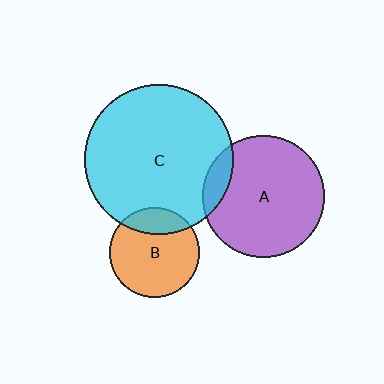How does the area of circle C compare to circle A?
Approximately 1.5 times.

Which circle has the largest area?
Circle C (cyan).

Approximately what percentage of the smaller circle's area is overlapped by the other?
Approximately 20%.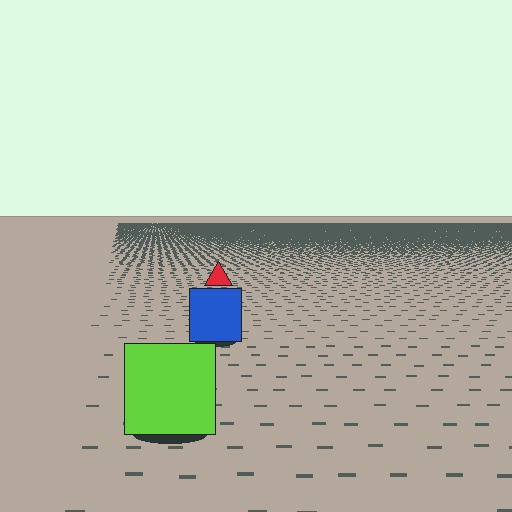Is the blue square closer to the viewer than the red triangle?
Yes. The blue square is closer — you can tell from the texture gradient: the ground texture is coarser near it.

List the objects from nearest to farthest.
From nearest to farthest: the lime square, the blue square, the red triangle.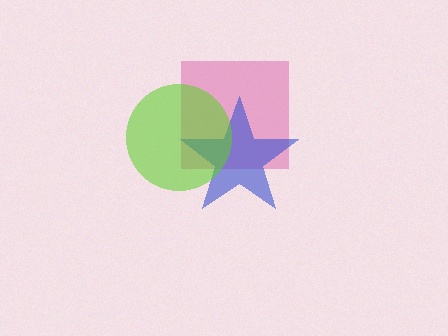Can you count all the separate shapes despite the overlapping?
Yes, there are 3 separate shapes.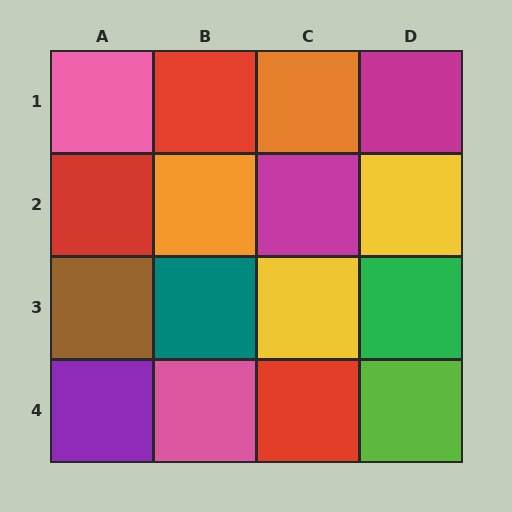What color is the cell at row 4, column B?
Pink.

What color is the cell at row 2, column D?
Yellow.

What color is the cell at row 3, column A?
Brown.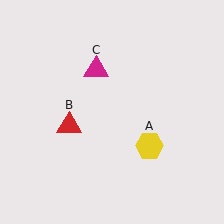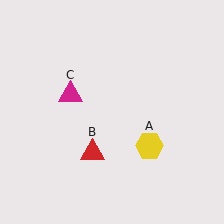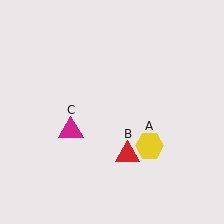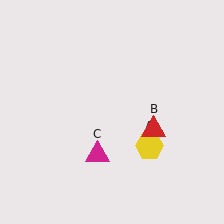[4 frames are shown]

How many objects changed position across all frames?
2 objects changed position: red triangle (object B), magenta triangle (object C).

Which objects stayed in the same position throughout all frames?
Yellow hexagon (object A) remained stationary.